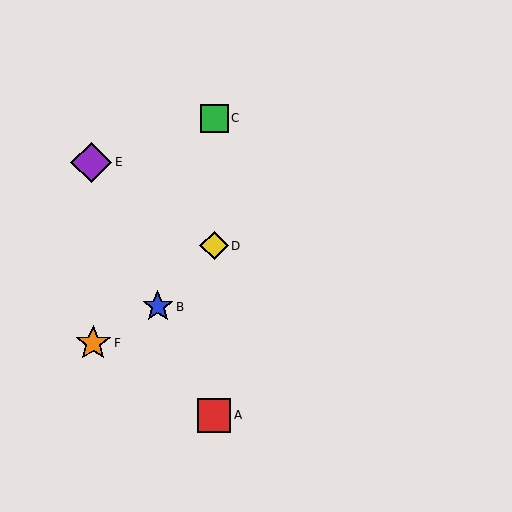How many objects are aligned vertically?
3 objects (A, C, D) are aligned vertically.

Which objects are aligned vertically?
Objects A, C, D are aligned vertically.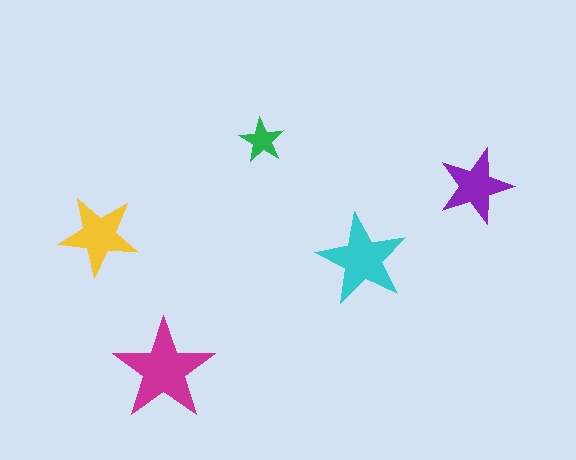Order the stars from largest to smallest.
the magenta one, the cyan one, the yellow one, the purple one, the green one.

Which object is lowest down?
The magenta star is bottommost.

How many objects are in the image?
There are 5 objects in the image.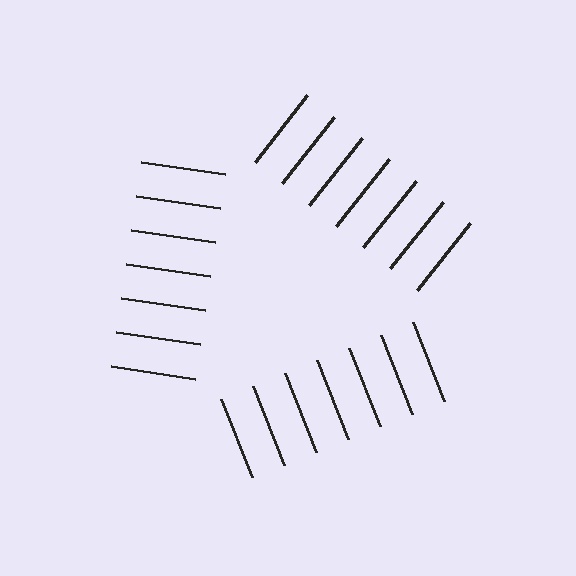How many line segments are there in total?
21 — 7 along each of the 3 edges.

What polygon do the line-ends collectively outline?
An illusory triangle — the line segments terminate on its edges but no continuous stroke is drawn.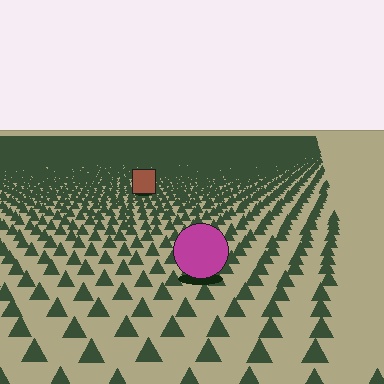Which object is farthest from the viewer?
The brown square is farthest from the viewer. It appears smaller and the ground texture around it is denser.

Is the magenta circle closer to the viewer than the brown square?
Yes. The magenta circle is closer — you can tell from the texture gradient: the ground texture is coarser near it.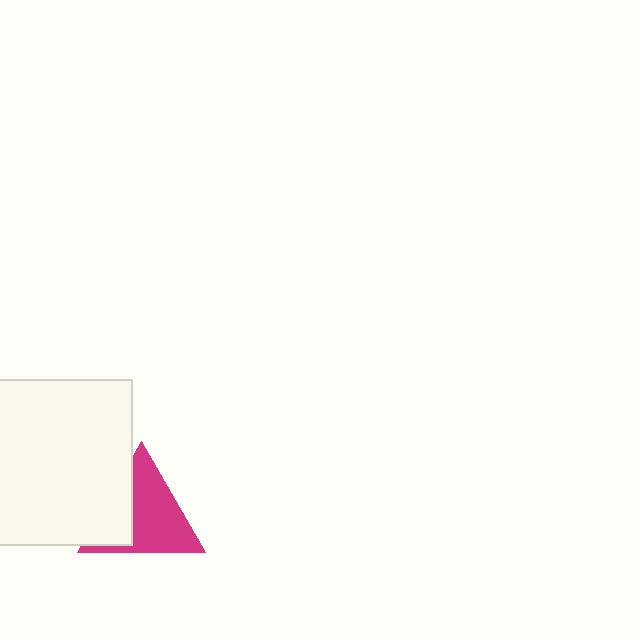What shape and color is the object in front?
The object in front is a white square.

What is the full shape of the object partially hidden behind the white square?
The partially hidden object is a magenta triangle.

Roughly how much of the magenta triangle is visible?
Most of it is visible (roughly 68%).